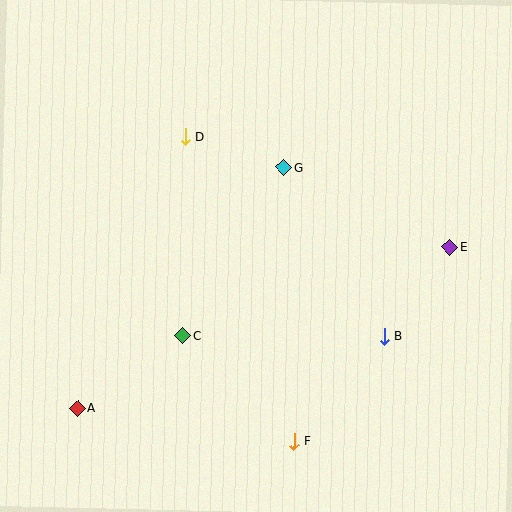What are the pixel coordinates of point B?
Point B is at (385, 336).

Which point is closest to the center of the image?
Point G at (284, 168) is closest to the center.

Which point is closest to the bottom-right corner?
Point B is closest to the bottom-right corner.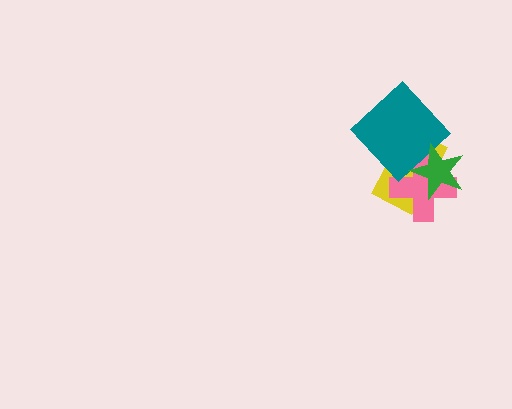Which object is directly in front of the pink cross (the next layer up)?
The teal diamond is directly in front of the pink cross.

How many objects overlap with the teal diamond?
3 objects overlap with the teal diamond.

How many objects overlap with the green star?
3 objects overlap with the green star.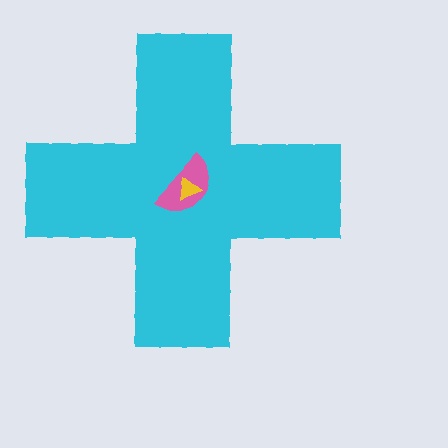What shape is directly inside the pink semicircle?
The yellow triangle.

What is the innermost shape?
The yellow triangle.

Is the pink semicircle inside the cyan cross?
Yes.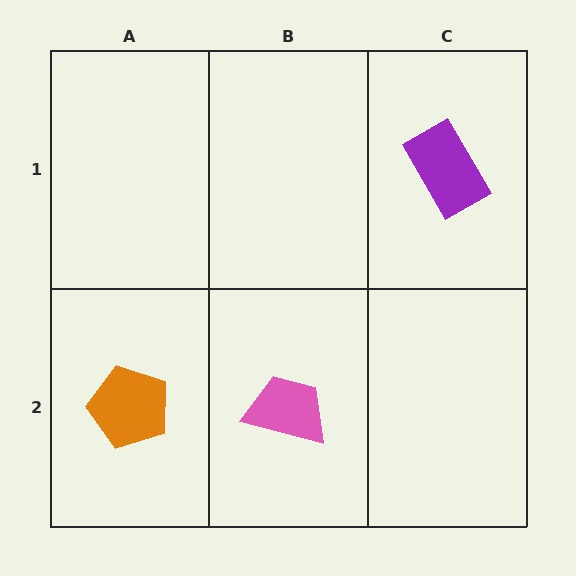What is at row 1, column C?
A purple rectangle.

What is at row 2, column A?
An orange pentagon.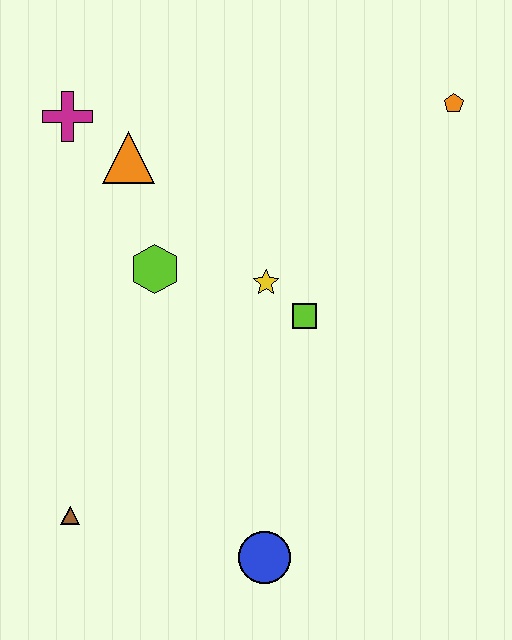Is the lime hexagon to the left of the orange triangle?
No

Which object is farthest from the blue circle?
The orange pentagon is farthest from the blue circle.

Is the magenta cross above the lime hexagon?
Yes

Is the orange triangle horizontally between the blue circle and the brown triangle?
Yes